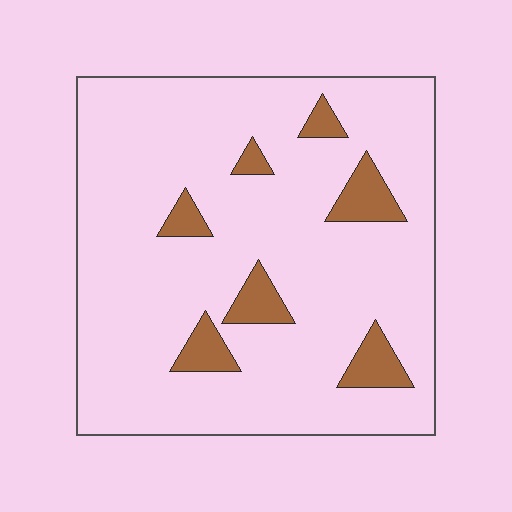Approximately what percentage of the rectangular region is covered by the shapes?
Approximately 10%.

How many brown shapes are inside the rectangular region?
7.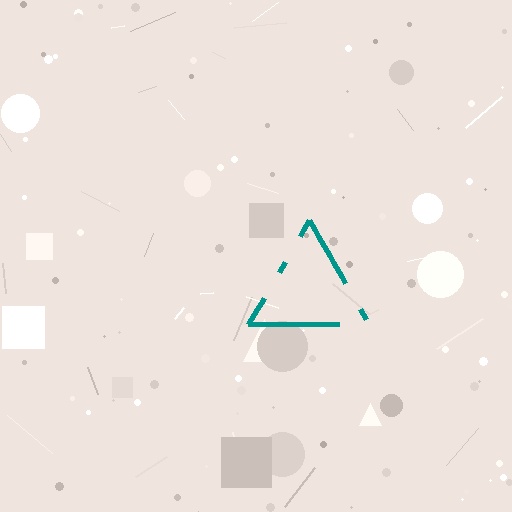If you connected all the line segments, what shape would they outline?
They would outline a triangle.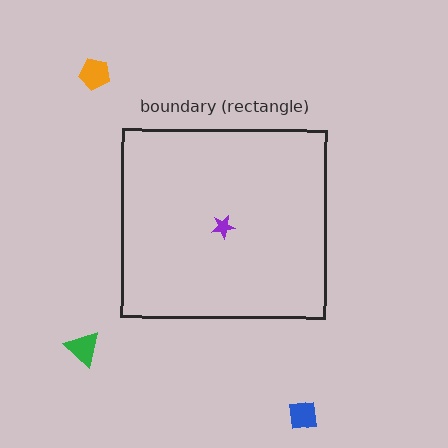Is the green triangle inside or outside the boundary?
Outside.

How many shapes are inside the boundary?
1 inside, 3 outside.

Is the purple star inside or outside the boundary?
Inside.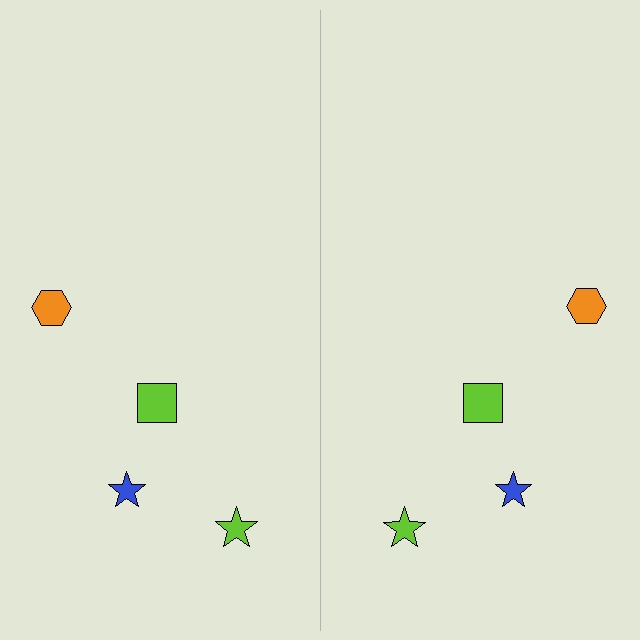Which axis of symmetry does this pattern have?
The pattern has a vertical axis of symmetry running through the center of the image.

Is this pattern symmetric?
Yes, this pattern has bilateral (reflection) symmetry.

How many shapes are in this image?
There are 8 shapes in this image.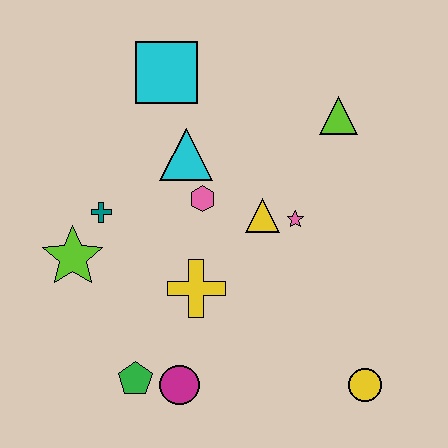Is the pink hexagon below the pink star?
No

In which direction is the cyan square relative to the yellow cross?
The cyan square is above the yellow cross.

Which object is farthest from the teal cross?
The yellow circle is farthest from the teal cross.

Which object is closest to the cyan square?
The cyan triangle is closest to the cyan square.